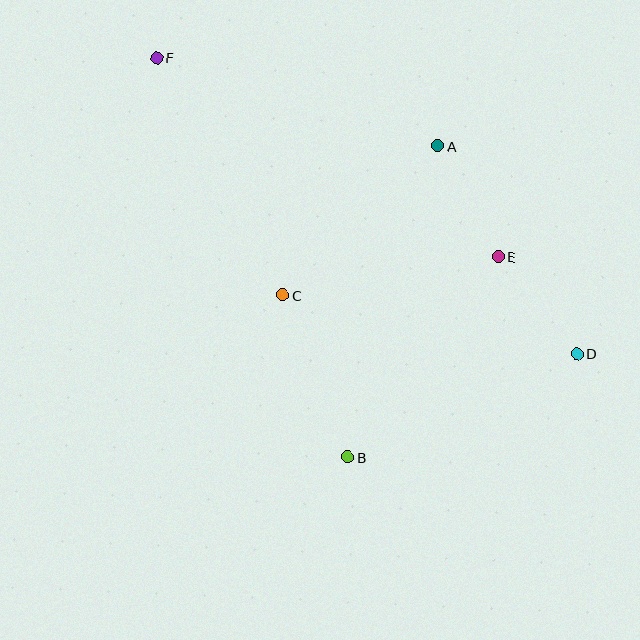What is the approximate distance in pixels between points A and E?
The distance between A and E is approximately 126 pixels.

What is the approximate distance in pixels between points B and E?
The distance between B and E is approximately 251 pixels.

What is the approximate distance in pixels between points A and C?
The distance between A and C is approximately 215 pixels.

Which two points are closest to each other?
Points D and E are closest to each other.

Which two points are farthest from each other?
Points D and F are farthest from each other.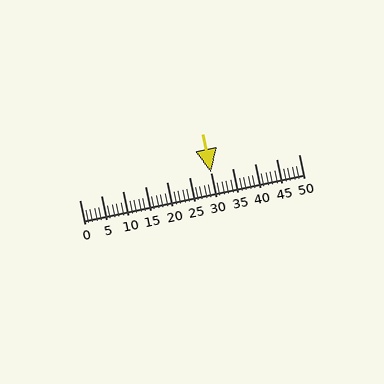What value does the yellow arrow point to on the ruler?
The yellow arrow points to approximately 30.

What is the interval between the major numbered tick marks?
The major tick marks are spaced 5 units apart.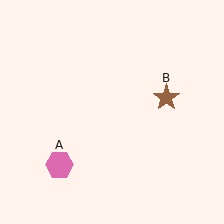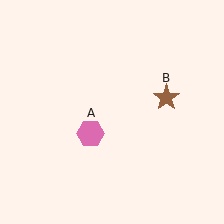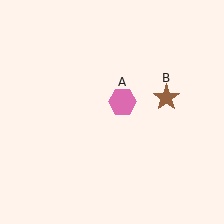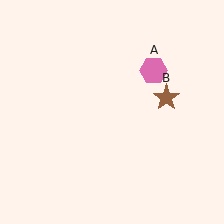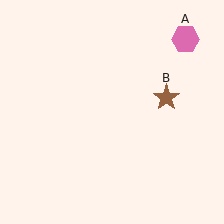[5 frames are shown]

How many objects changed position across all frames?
1 object changed position: pink hexagon (object A).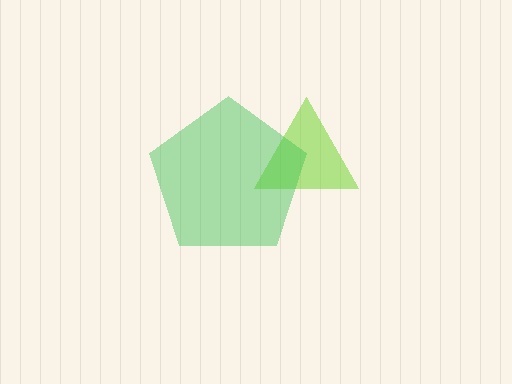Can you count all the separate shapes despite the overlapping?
Yes, there are 2 separate shapes.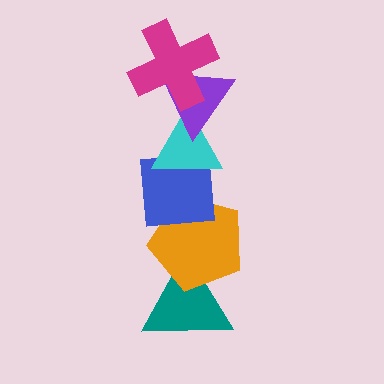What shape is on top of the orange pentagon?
The blue square is on top of the orange pentagon.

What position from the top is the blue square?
The blue square is 4th from the top.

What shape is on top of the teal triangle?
The orange pentagon is on top of the teal triangle.